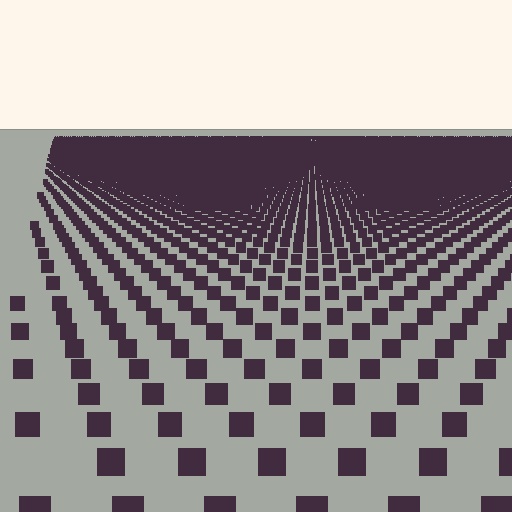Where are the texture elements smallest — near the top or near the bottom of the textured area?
Near the top.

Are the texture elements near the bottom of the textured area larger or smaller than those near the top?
Larger. Near the bottom, elements are closer to the viewer and appear at a bigger on-screen size.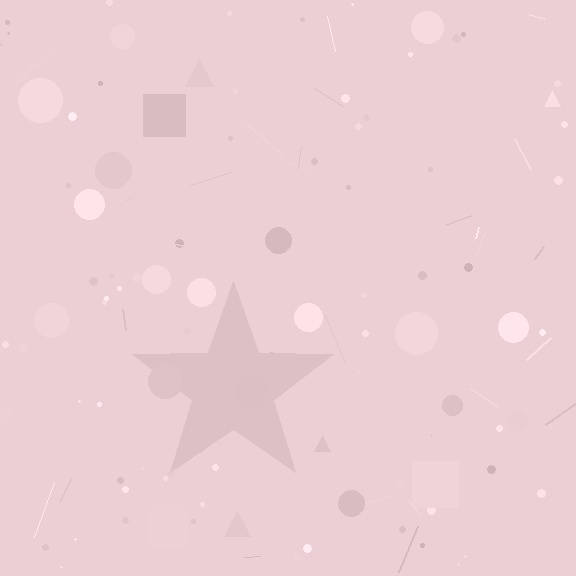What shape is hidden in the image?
A star is hidden in the image.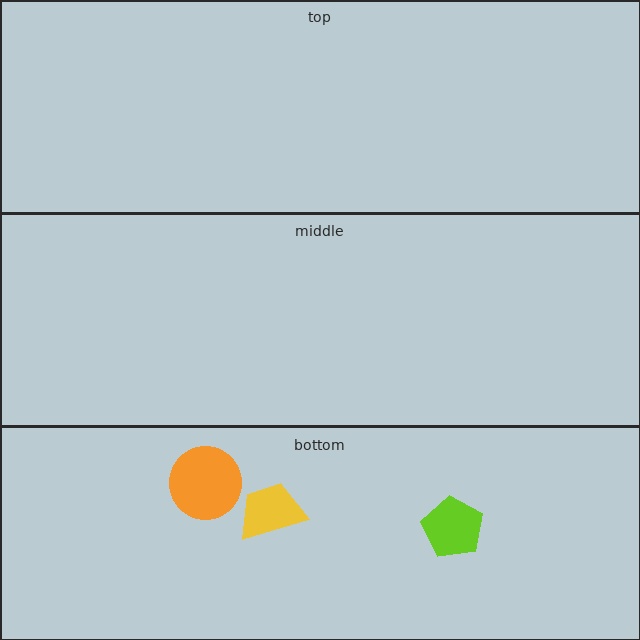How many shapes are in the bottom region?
3.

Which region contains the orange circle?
The bottom region.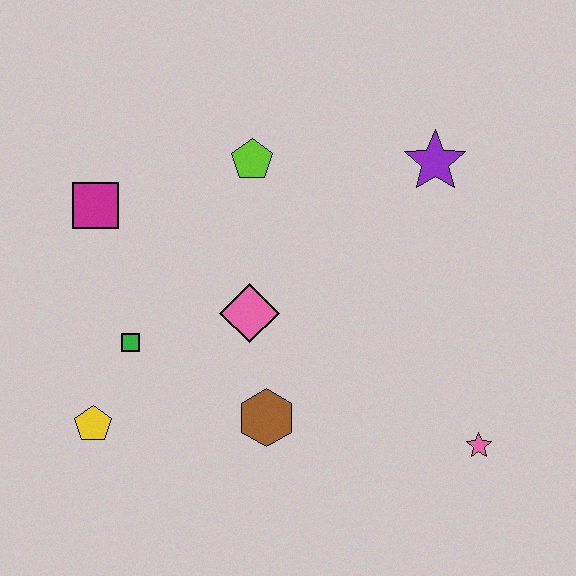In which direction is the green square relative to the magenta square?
The green square is below the magenta square.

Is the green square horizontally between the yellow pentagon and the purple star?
Yes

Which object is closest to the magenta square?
The green square is closest to the magenta square.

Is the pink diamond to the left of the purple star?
Yes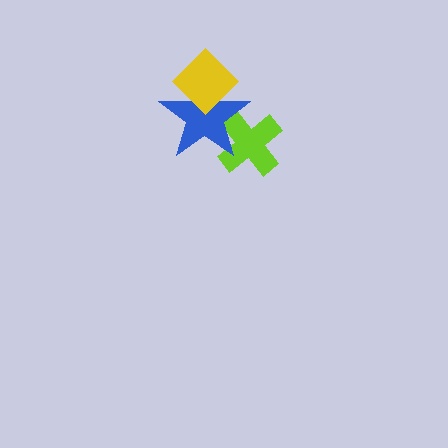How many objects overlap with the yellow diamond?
1 object overlaps with the yellow diamond.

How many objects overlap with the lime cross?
1 object overlaps with the lime cross.